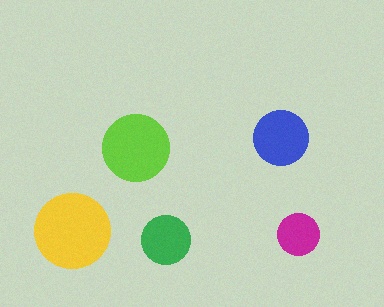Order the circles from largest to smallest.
the yellow one, the lime one, the blue one, the green one, the magenta one.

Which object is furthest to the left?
The yellow circle is leftmost.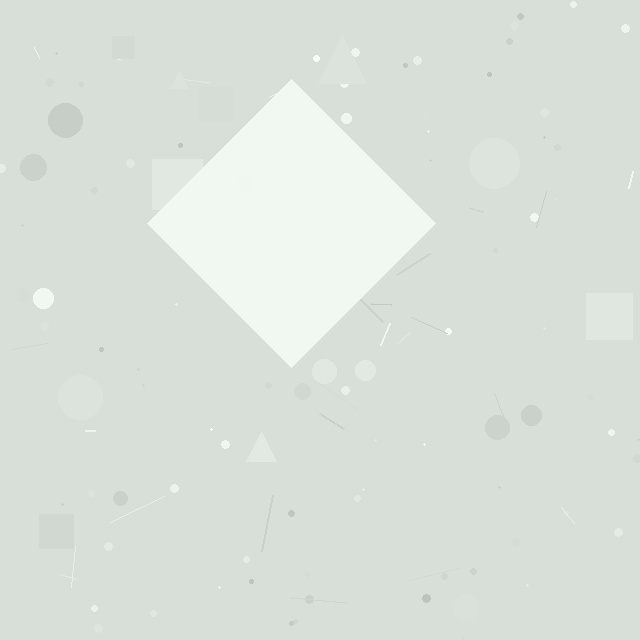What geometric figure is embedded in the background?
A diamond is embedded in the background.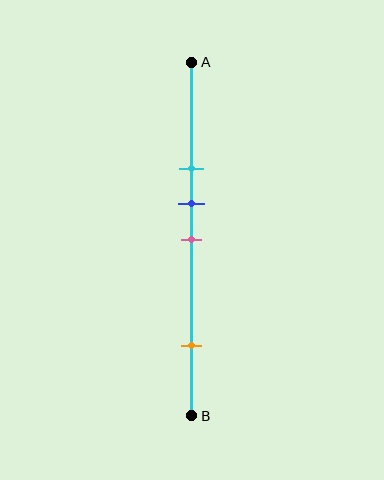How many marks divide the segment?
There are 4 marks dividing the segment.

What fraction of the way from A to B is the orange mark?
The orange mark is approximately 80% (0.8) of the way from A to B.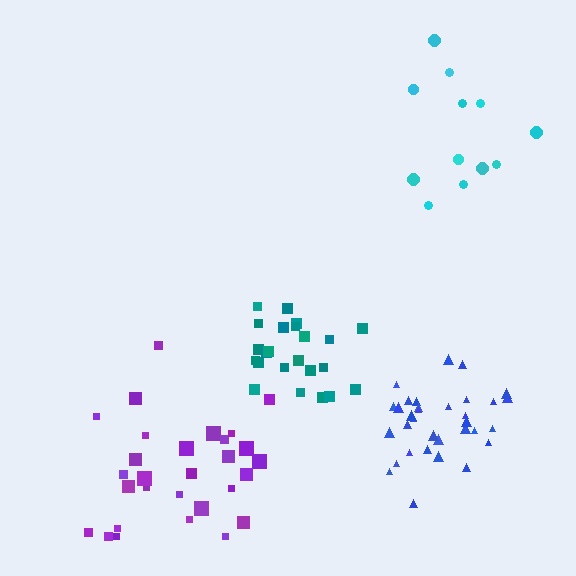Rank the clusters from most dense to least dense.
teal, blue, purple, cyan.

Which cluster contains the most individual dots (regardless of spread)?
Blue (33).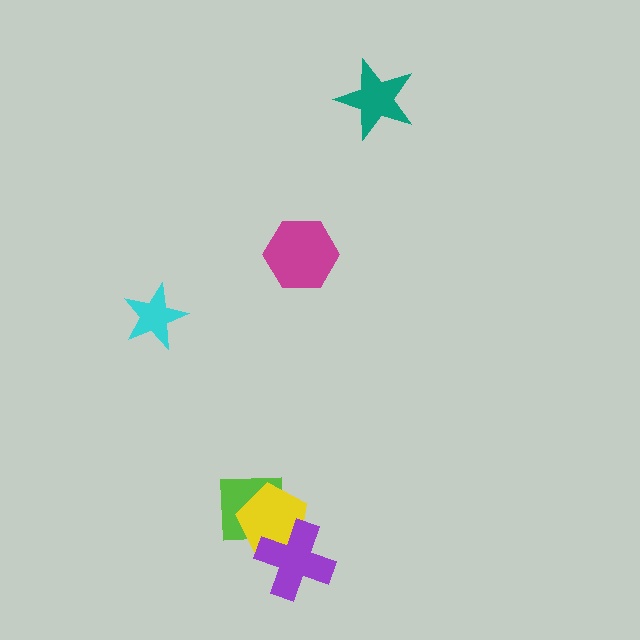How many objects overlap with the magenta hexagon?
0 objects overlap with the magenta hexagon.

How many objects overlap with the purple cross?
1 object overlaps with the purple cross.